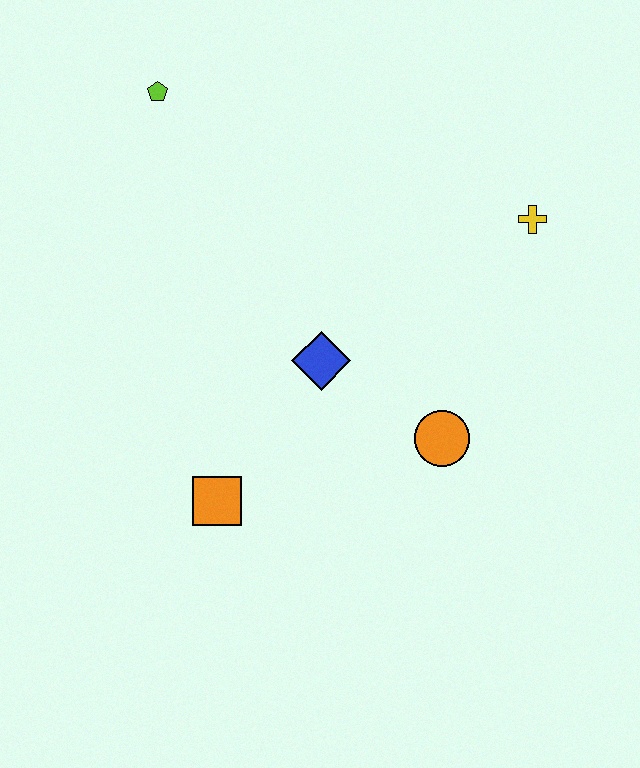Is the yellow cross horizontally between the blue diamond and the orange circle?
No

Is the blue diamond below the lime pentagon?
Yes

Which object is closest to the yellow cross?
The orange circle is closest to the yellow cross.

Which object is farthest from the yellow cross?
The orange square is farthest from the yellow cross.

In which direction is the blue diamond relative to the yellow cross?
The blue diamond is to the left of the yellow cross.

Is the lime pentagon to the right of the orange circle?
No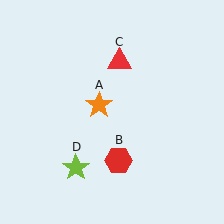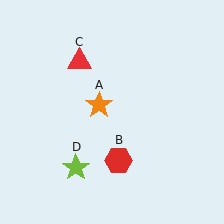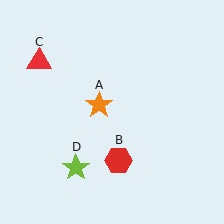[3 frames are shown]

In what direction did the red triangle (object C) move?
The red triangle (object C) moved left.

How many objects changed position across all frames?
1 object changed position: red triangle (object C).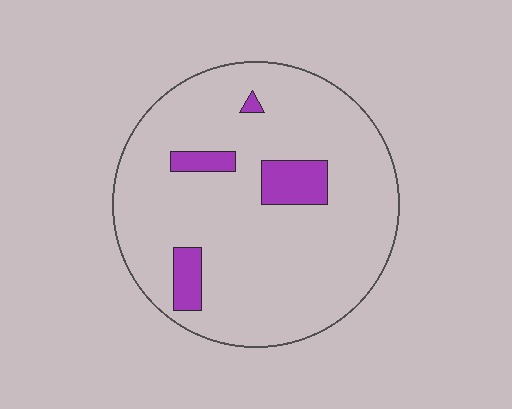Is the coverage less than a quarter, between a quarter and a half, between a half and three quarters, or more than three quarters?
Less than a quarter.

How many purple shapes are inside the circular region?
4.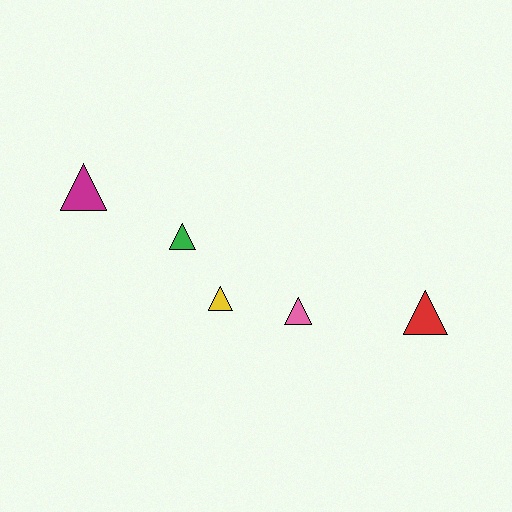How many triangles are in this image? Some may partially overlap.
There are 5 triangles.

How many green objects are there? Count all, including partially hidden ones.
There is 1 green object.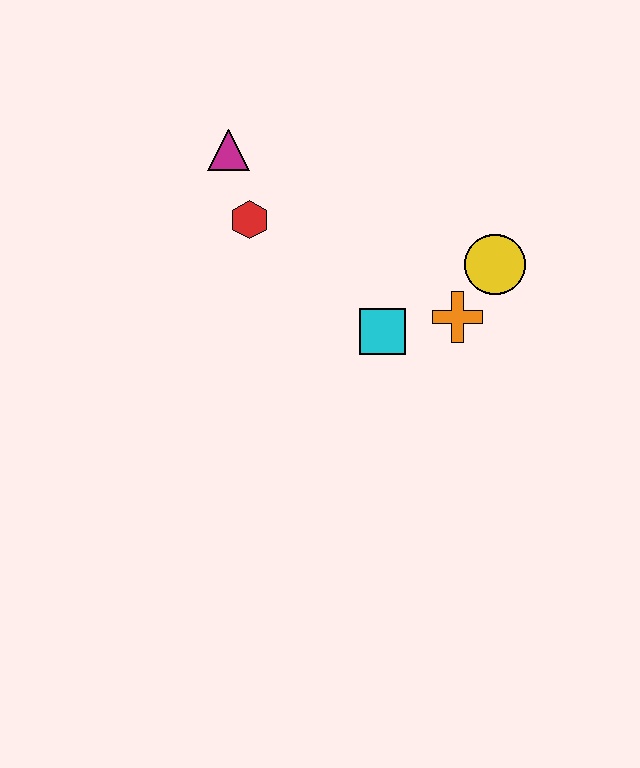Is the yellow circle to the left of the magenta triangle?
No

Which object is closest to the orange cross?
The yellow circle is closest to the orange cross.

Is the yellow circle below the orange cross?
No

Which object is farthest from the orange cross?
The magenta triangle is farthest from the orange cross.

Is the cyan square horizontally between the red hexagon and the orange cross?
Yes